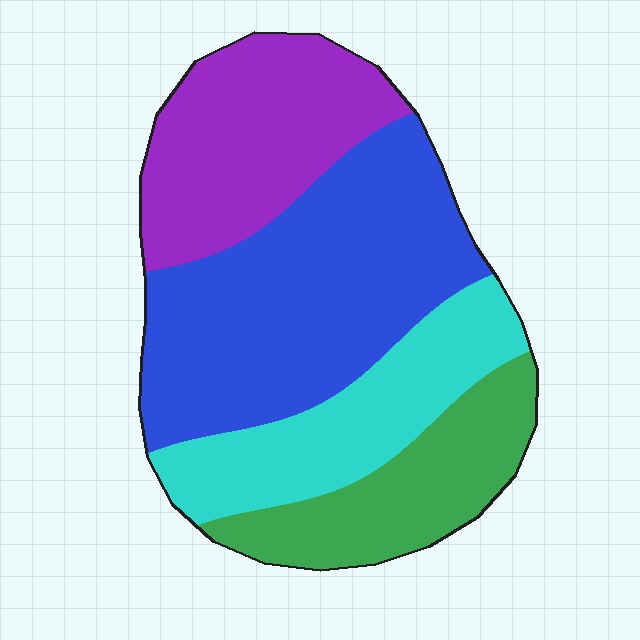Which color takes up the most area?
Blue, at roughly 40%.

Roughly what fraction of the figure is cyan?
Cyan covers around 20% of the figure.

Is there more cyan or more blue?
Blue.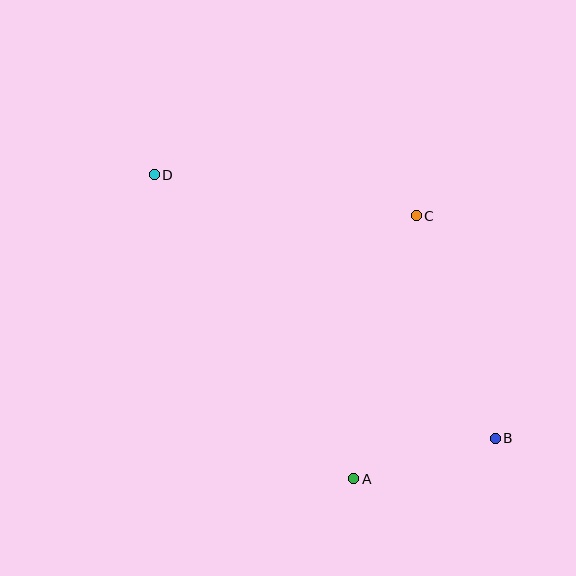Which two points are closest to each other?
Points A and B are closest to each other.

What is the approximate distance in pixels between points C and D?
The distance between C and D is approximately 265 pixels.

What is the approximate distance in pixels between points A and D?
The distance between A and D is approximately 364 pixels.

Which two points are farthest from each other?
Points B and D are farthest from each other.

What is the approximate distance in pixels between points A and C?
The distance between A and C is approximately 271 pixels.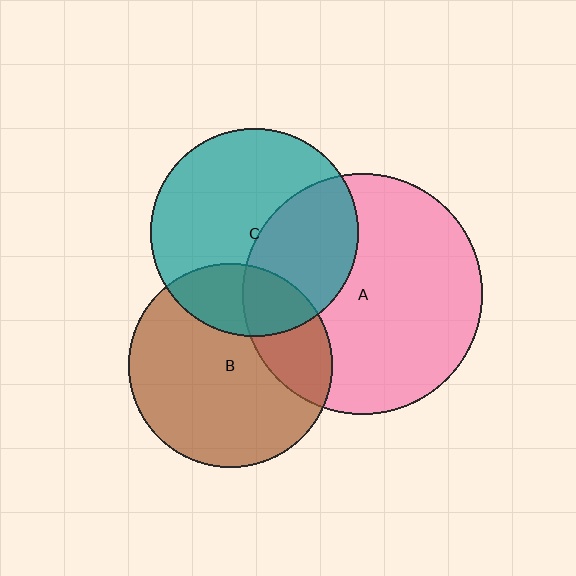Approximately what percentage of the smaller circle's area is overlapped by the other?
Approximately 25%.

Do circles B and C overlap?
Yes.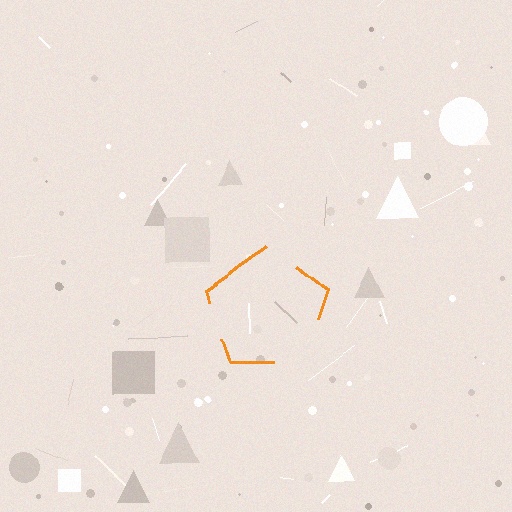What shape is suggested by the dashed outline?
The dashed outline suggests a pentagon.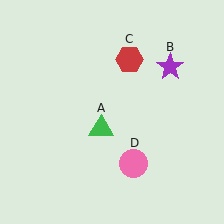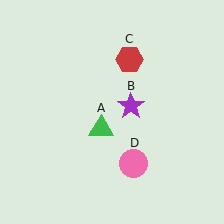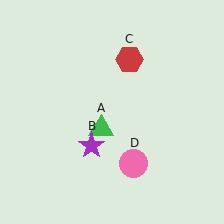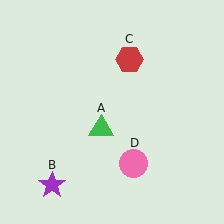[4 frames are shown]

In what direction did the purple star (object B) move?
The purple star (object B) moved down and to the left.